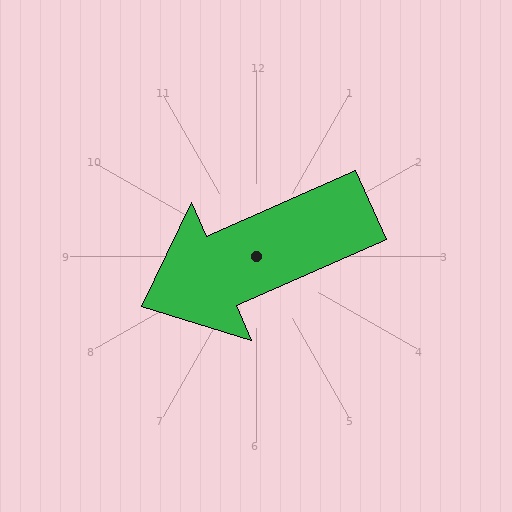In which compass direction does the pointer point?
Southwest.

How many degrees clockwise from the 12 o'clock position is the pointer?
Approximately 246 degrees.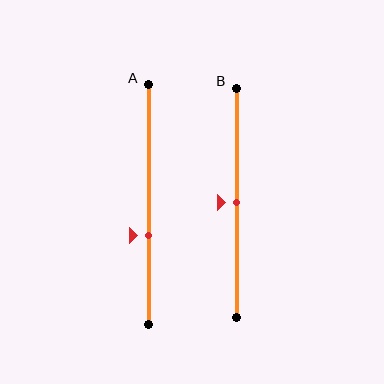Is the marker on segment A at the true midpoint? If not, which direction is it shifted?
No, the marker on segment A is shifted downward by about 13% of the segment length.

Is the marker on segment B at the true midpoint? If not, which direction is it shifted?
Yes, the marker on segment B is at the true midpoint.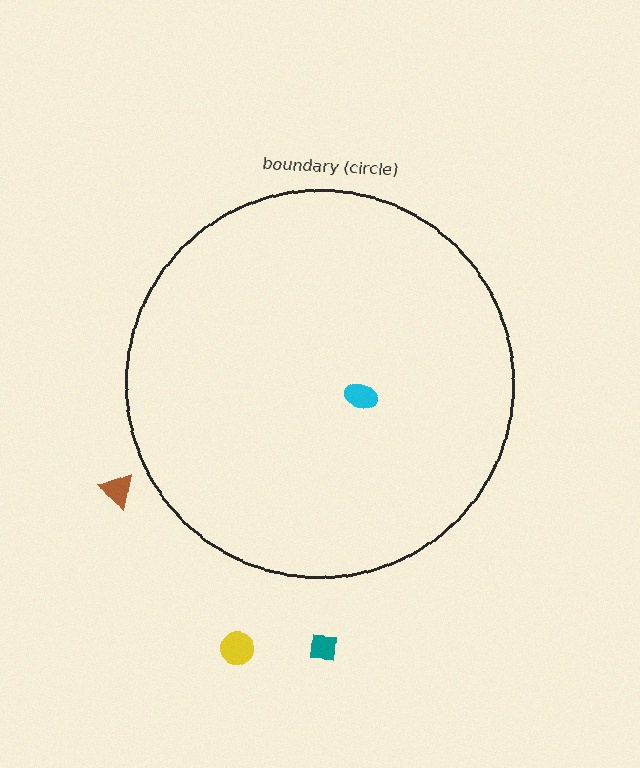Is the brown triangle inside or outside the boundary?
Outside.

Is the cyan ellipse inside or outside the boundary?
Inside.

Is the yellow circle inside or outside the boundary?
Outside.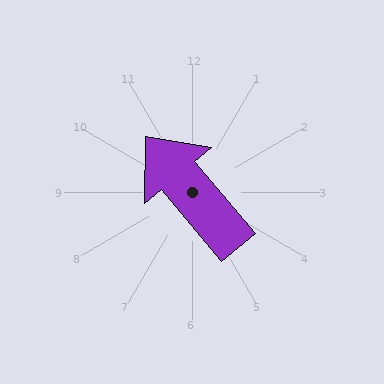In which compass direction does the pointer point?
Northwest.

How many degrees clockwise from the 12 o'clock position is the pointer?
Approximately 320 degrees.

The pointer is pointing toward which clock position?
Roughly 11 o'clock.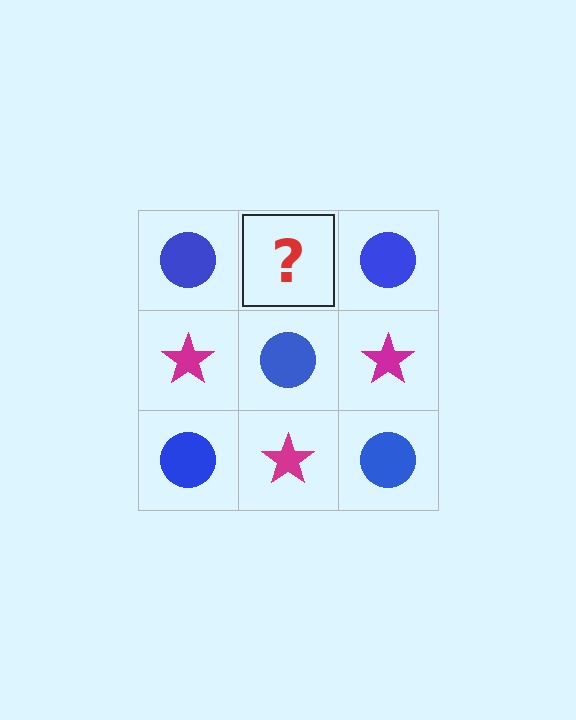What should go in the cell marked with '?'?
The missing cell should contain a magenta star.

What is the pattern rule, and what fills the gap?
The rule is that it alternates blue circle and magenta star in a checkerboard pattern. The gap should be filled with a magenta star.